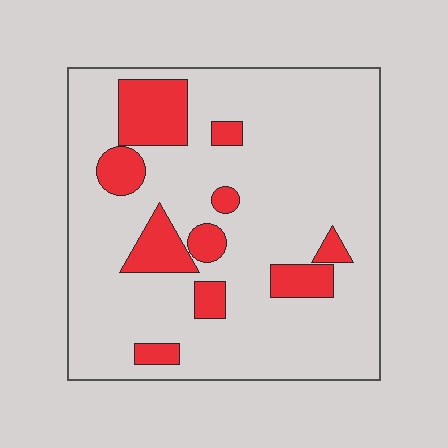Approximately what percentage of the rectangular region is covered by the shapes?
Approximately 20%.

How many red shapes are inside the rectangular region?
10.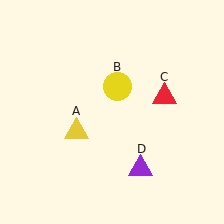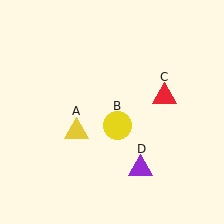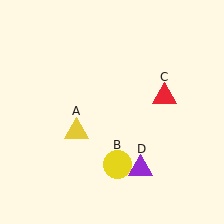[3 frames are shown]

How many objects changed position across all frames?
1 object changed position: yellow circle (object B).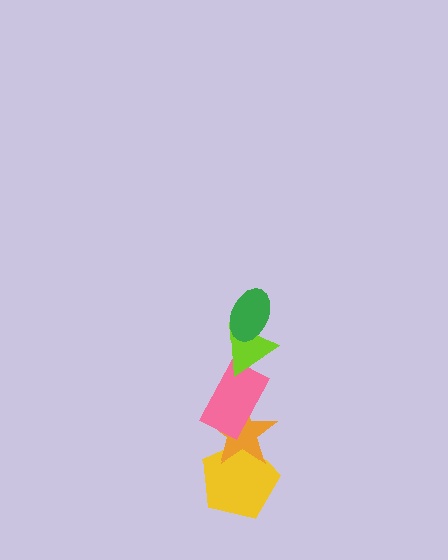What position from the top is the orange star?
The orange star is 4th from the top.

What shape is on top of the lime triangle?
The green ellipse is on top of the lime triangle.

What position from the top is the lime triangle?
The lime triangle is 2nd from the top.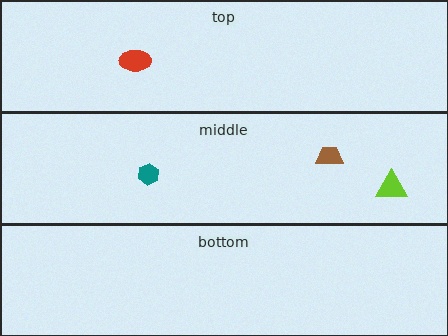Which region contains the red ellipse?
The top region.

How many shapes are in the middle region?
3.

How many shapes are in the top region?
1.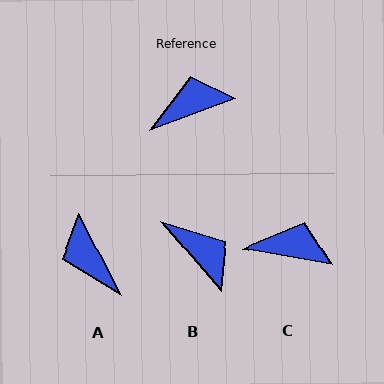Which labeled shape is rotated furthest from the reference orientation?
A, about 96 degrees away.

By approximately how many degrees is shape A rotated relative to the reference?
Approximately 96 degrees counter-clockwise.